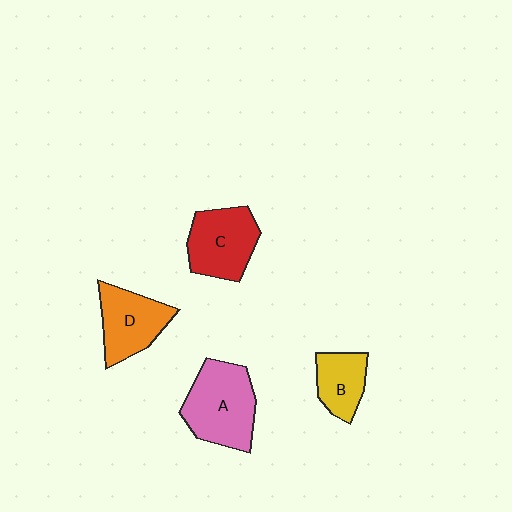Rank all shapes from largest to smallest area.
From largest to smallest: A (pink), C (red), D (orange), B (yellow).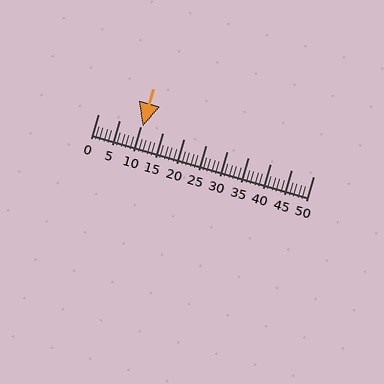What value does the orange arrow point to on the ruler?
The orange arrow points to approximately 10.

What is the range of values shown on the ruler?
The ruler shows values from 0 to 50.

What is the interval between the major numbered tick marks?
The major tick marks are spaced 5 units apart.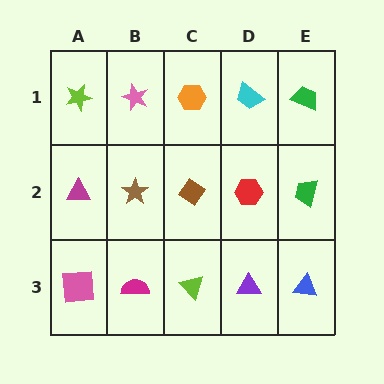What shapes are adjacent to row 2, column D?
A cyan trapezoid (row 1, column D), a purple triangle (row 3, column D), a brown diamond (row 2, column C), a green trapezoid (row 2, column E).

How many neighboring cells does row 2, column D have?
4.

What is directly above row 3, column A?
A magenta triangle.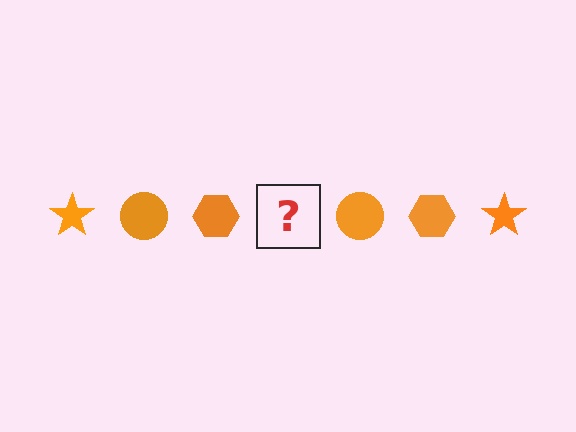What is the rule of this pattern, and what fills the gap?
The rule is that the pattern cycles through star, circle, hexagon shapes in orange. The gap should be filled with an orange star.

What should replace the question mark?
The question mark should be replaced with an orange star.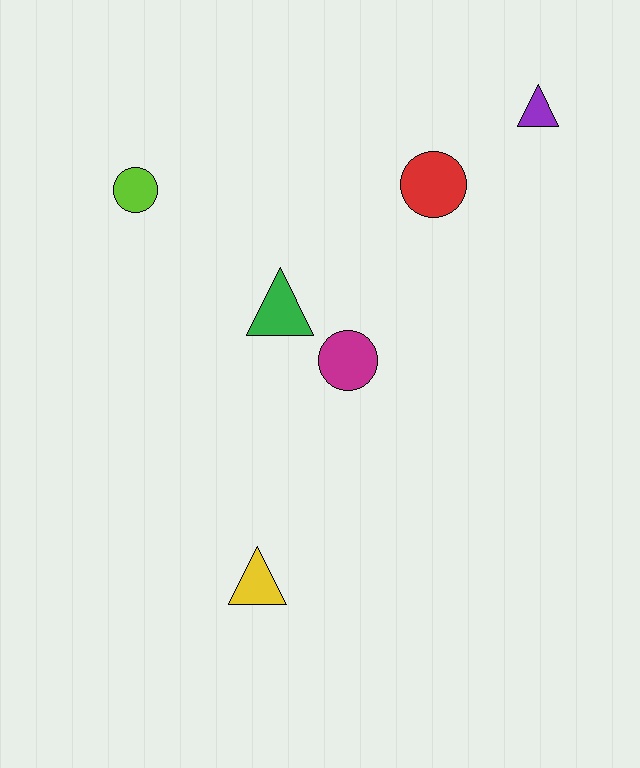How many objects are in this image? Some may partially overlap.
There are 6 objects.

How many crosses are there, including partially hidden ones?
There are no crosses.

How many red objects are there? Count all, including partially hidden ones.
There is 1 red object.